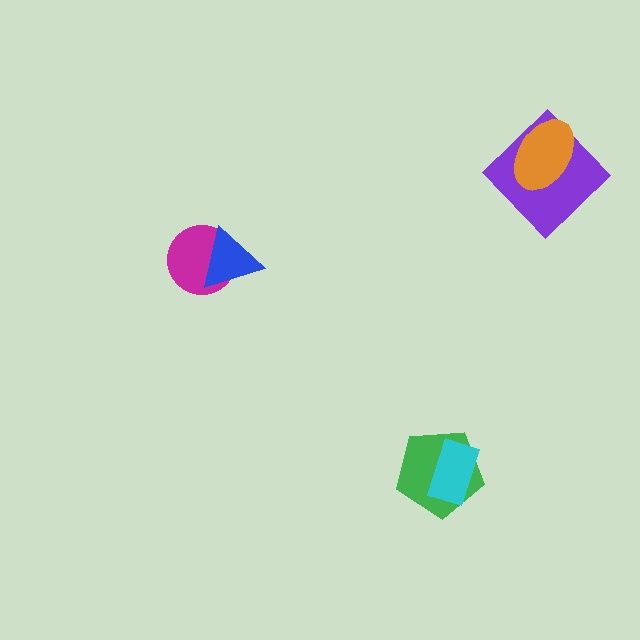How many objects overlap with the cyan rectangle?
1 object overlaps with the cyan rectangle.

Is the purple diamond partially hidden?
Yes, it is partially covered by another shape.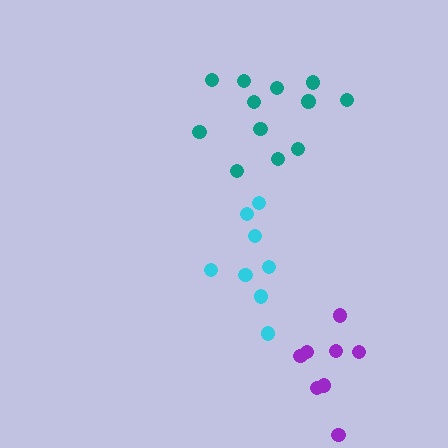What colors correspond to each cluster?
The clusters are colored: teal, cyan, purple.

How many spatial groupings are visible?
There are 3 spatial groupings.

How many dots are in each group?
Group 1: 12 dots, Group 2: 8 dots, Group 3: 8 dots (28 total).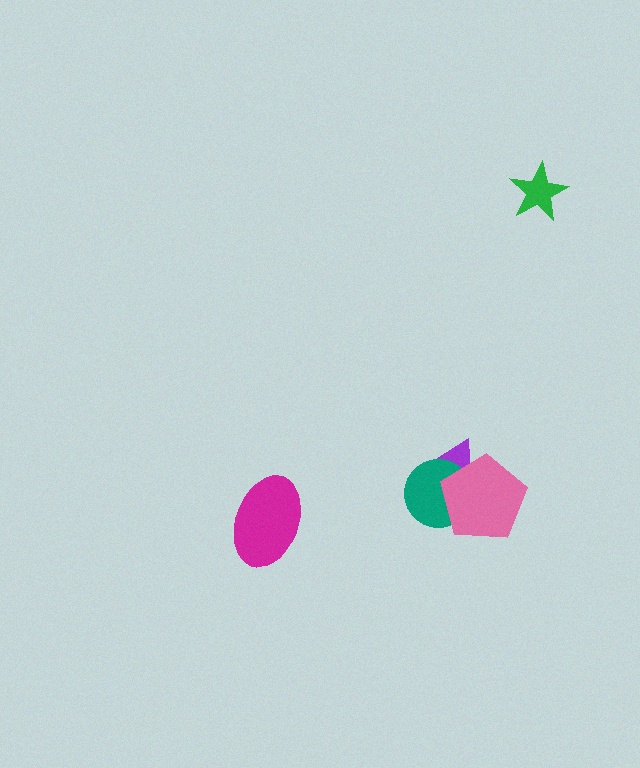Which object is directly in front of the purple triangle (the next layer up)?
The teal circle is directly in front of the purple triangle.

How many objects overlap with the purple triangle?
2 objects overlap with the purple triangle.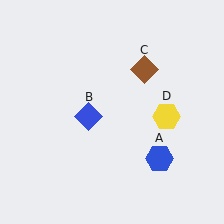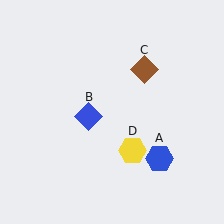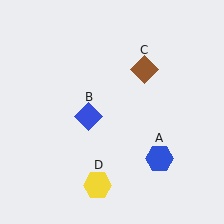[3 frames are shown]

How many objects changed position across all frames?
1 object changed position: yellow hexagon (object D).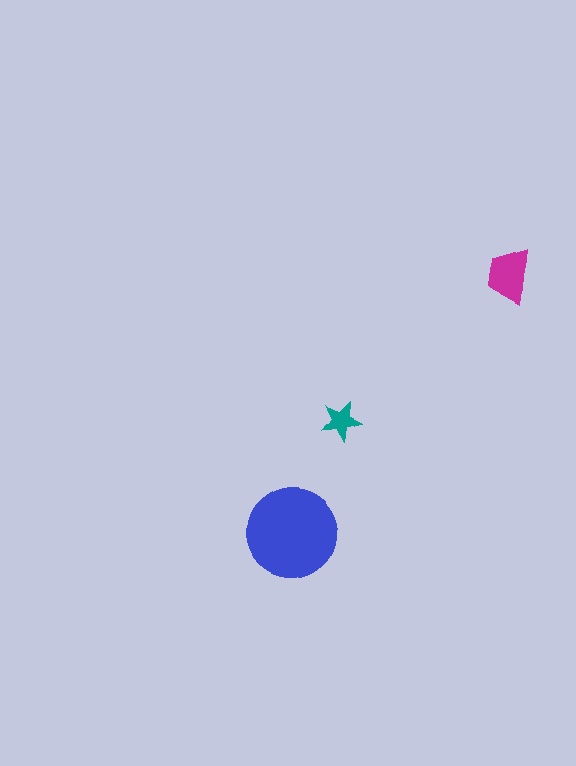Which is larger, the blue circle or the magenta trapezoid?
The blue circle.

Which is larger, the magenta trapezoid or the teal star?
The magenta trapezoid.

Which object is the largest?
The blue circle.